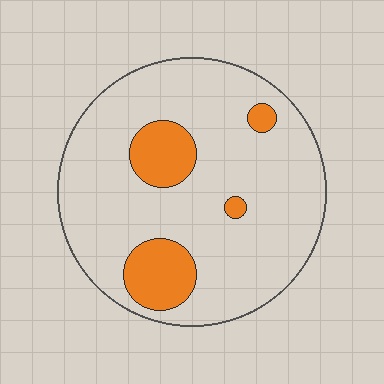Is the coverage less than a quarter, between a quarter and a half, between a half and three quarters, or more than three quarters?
Less than a quarter.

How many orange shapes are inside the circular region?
4.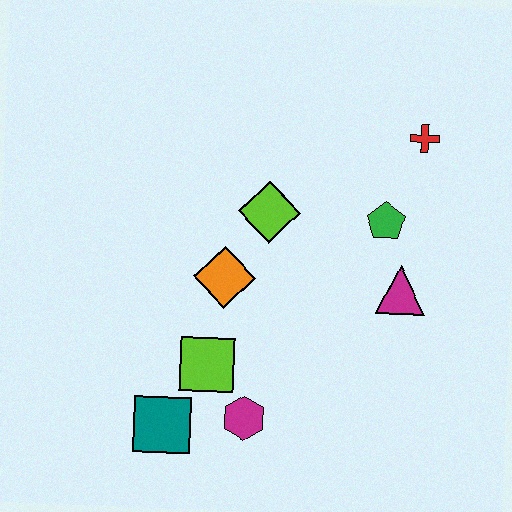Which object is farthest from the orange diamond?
The red cross is farthest from the orange diamond.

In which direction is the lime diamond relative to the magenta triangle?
The lime diamond is to the left of the magenta triangle.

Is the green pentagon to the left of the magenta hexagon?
No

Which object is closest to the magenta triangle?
The green pentagon is closest to the magenta triangle.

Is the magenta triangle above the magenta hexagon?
Yes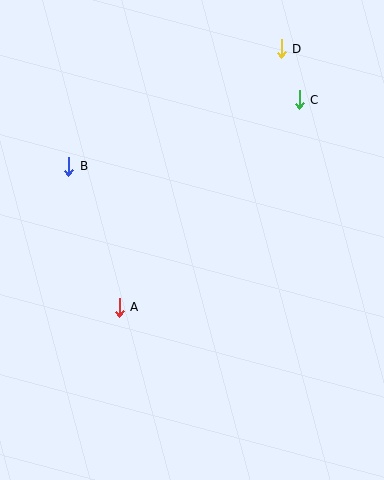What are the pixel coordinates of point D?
Point D is at (281, 49).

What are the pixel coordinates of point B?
Point B is at (69, 166).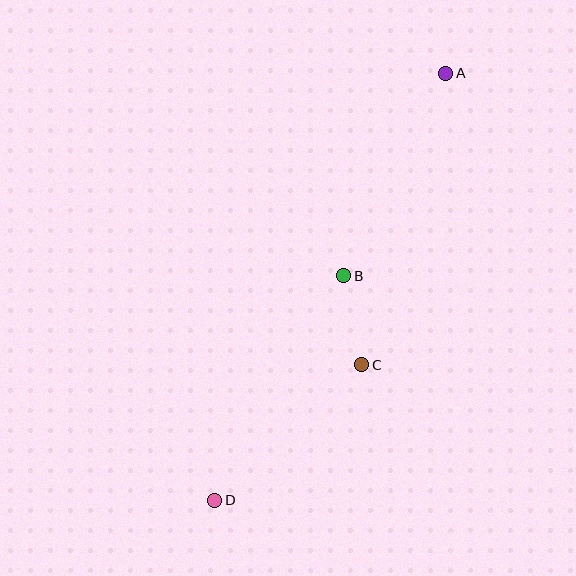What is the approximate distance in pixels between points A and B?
The distance between A and B is approximately 226 pixels.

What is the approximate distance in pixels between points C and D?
The distance between C and D is approximately 200 pixels.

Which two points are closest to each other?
Points B and C are closest to each other.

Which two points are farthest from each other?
Points A and D are farthest from each other.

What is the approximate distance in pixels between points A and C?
The distance between A and C is approximately 304 pixels.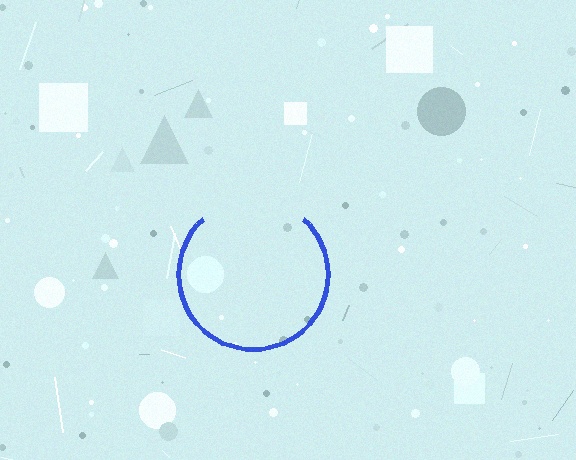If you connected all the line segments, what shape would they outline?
They would outline a circle.